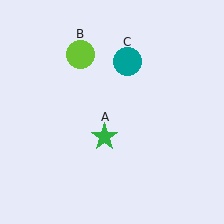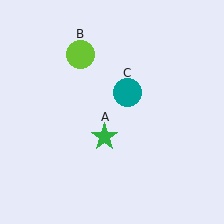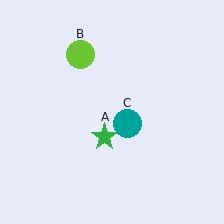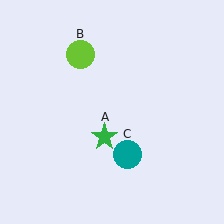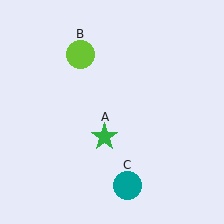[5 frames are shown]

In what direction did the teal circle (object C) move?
The teal circle (object C) moved down.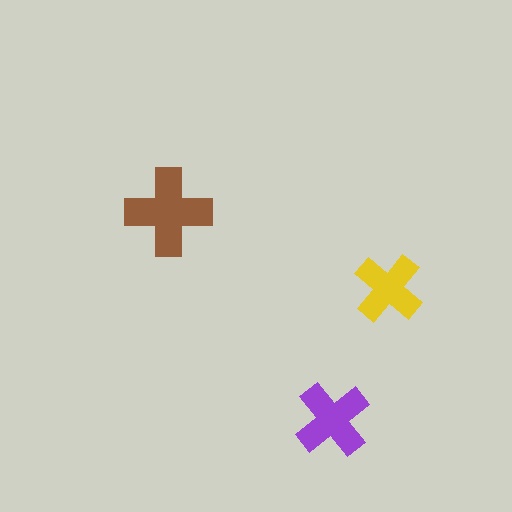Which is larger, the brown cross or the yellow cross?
The brown one.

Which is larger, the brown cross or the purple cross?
The brown one.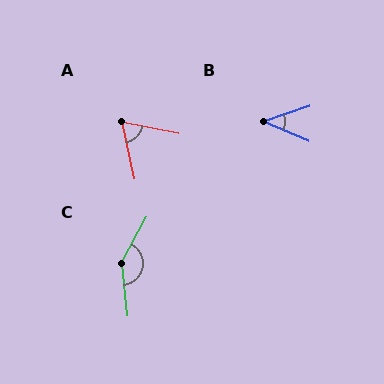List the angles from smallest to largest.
B (41°), A (66°), C (145°).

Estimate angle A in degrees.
Approximately 66 degrees.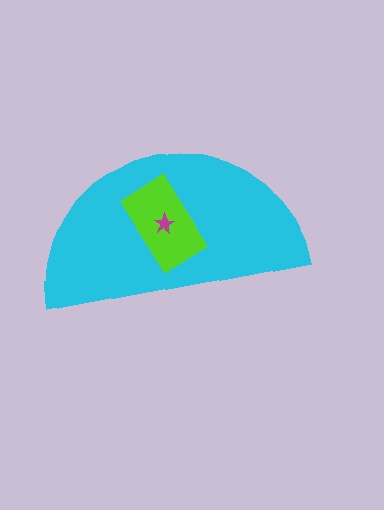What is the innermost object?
The magenta star.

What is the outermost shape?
The cyan semicircle.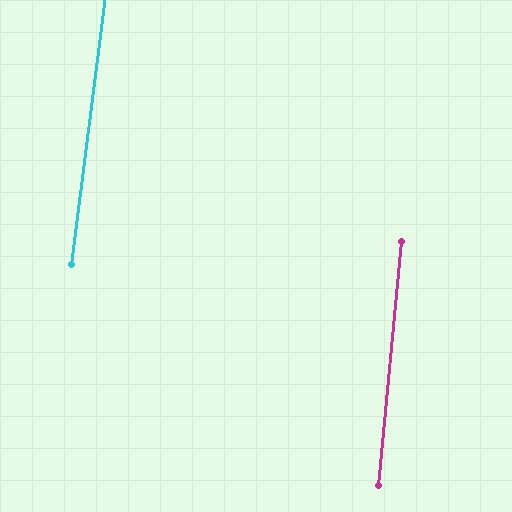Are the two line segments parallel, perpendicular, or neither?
Parallel — their directions differ by only 1.6°.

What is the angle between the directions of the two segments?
Approximately 2 degrees.